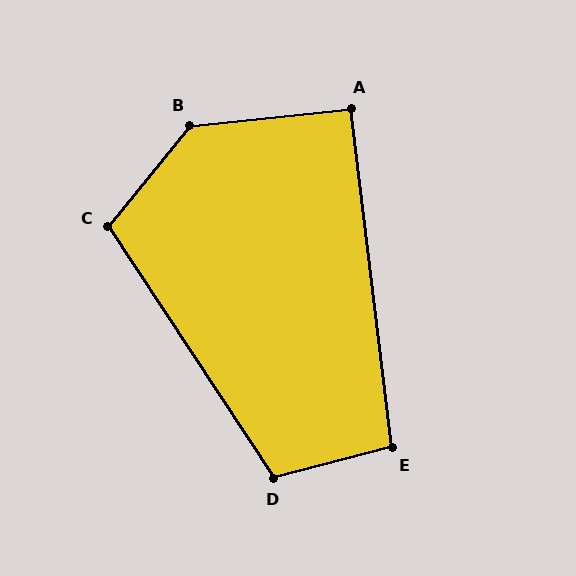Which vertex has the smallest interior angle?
A, at approximately 91 degrees.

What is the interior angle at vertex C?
Approximately 108 degrees (obtuse).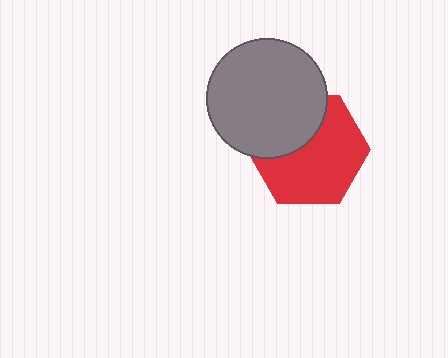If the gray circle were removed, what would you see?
You would see the complete red hexagon.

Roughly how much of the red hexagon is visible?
Most of it is visible (roughly 65%).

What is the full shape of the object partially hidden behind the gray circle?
The partially hidden object is a red hexagon.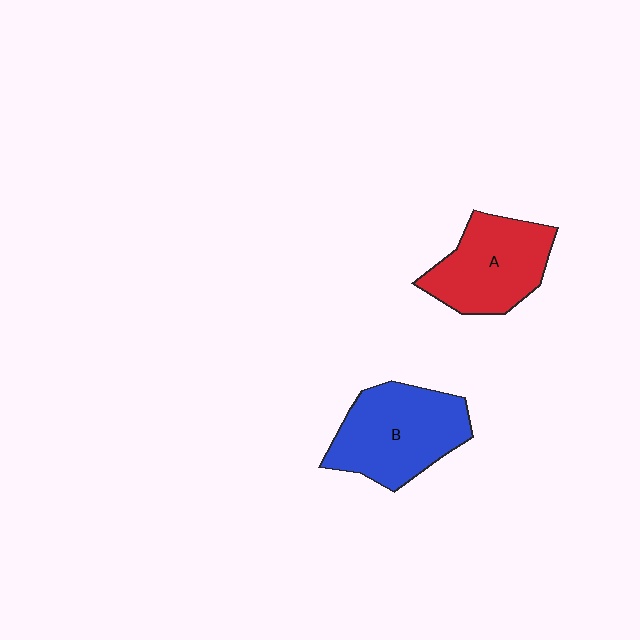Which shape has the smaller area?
Shape A (red).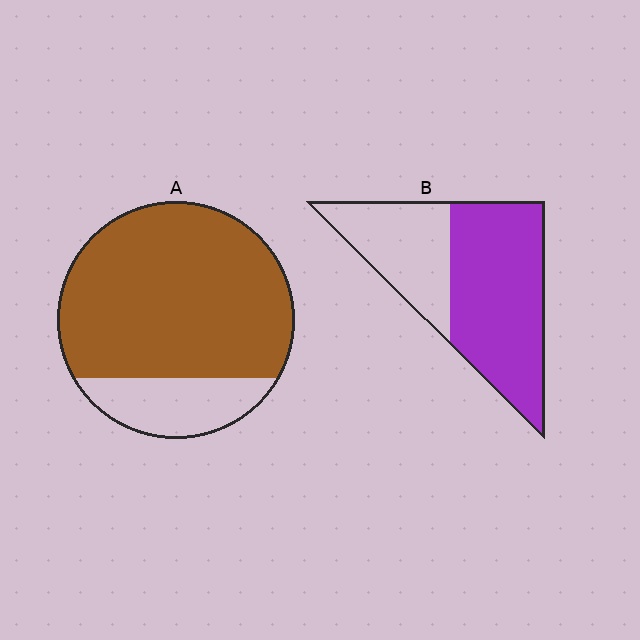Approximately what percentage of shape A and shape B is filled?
A is approximately 80% and B is approximately 65%.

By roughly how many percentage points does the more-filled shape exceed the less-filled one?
By roughly 15 percentage points (A over B).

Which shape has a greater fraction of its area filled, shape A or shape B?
Shape A.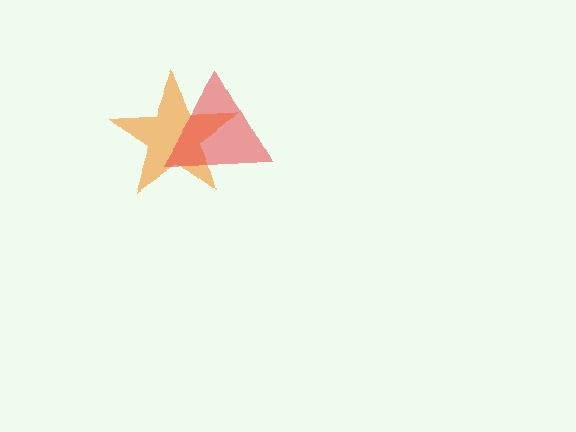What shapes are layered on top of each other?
The layered shapes are: an orange star, a red triangle.